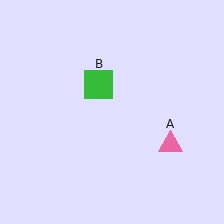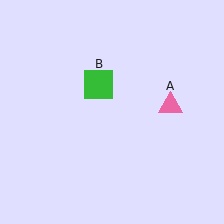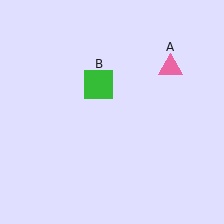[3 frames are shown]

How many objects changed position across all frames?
1 object changed position: pink triangle (object A).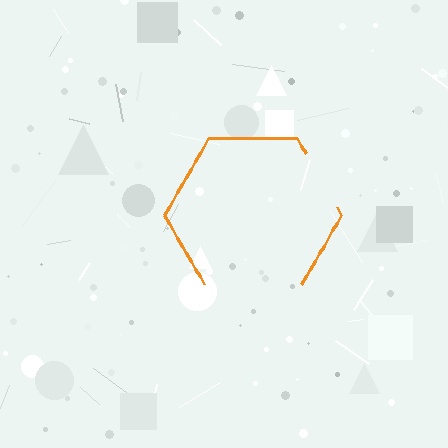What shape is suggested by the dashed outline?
The dashed outline suggests a hexagon.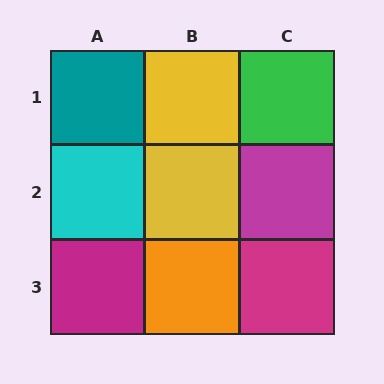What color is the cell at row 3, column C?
Magenta.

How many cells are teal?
1 cell is teal.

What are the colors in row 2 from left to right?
Cyan, yellow, magenta.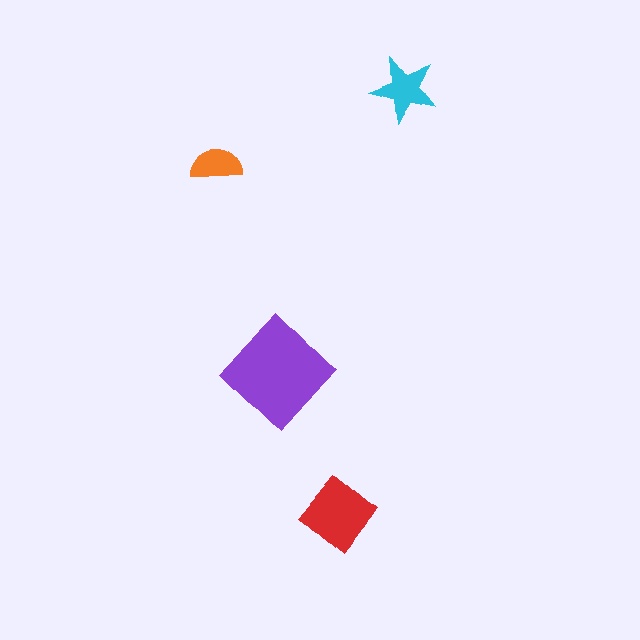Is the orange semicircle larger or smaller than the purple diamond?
Smaller.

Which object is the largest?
The purple diamond.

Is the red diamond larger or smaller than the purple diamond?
Smaller.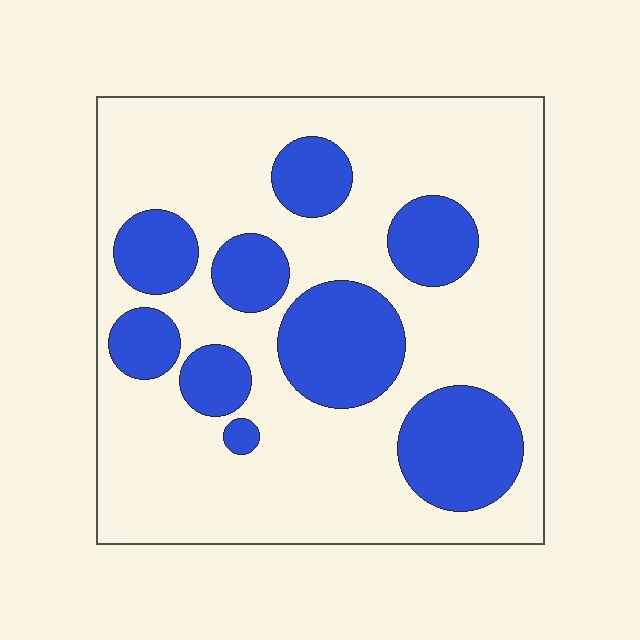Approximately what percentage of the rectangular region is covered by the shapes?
Approximately 30%.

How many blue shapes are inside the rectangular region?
9.